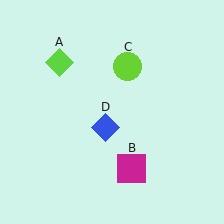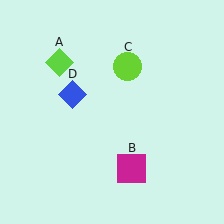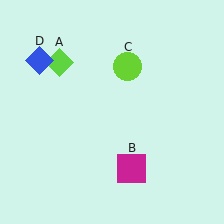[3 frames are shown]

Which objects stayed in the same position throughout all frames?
Lime diamond (object A) and magenta square (object B) and lime circle (object C) remained stationary.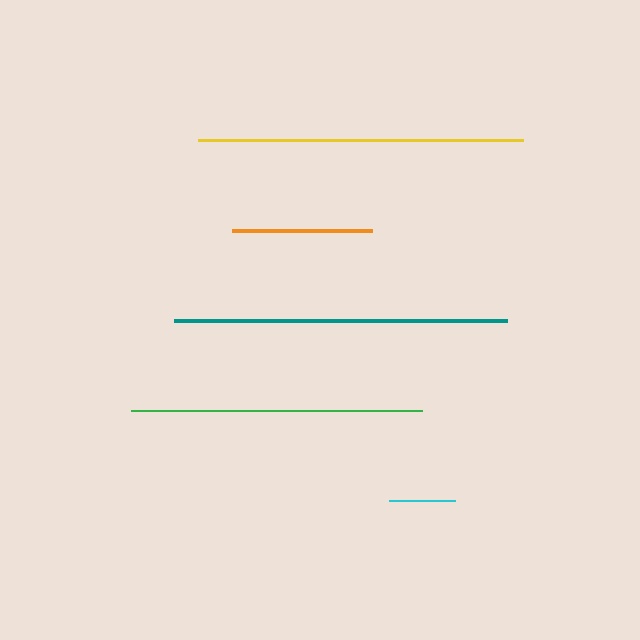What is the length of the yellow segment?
The yellow segment is approximately 325 pixels long.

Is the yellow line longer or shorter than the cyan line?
The yellow line is longer than the cyan line.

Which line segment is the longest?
The teal line is the longest at approximately 333 pixels.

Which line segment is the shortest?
The cyan line is the shortest at approximately 66 pixels.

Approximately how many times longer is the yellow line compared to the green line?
The yellow line is approximately 1.1 times the length of the green line.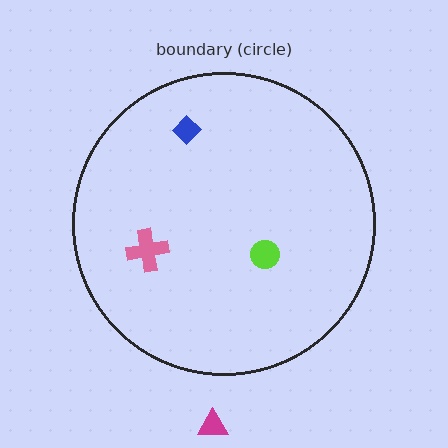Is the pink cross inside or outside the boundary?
Inside.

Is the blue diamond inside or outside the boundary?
Inside.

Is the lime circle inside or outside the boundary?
Inside.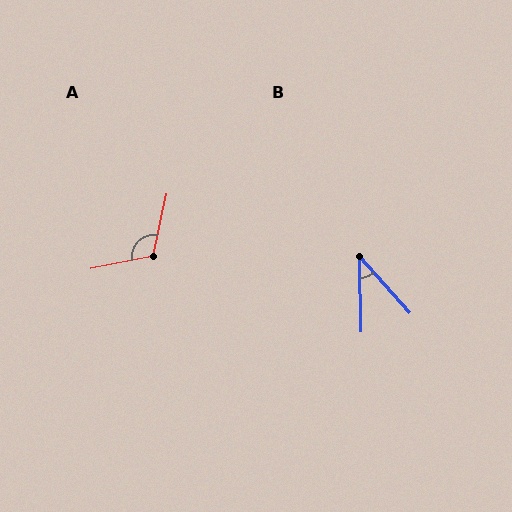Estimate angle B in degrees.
Approximately 40 degrees.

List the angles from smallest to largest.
B (40°), A (114°).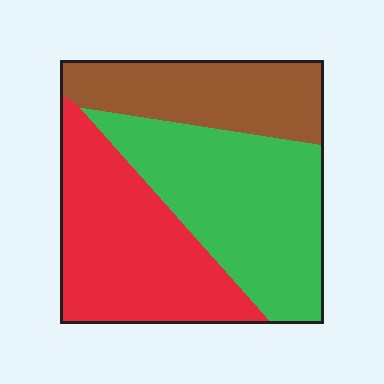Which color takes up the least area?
Brown, at roughly 25%.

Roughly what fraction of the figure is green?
Green covers 39% of the figure.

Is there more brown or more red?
Red.